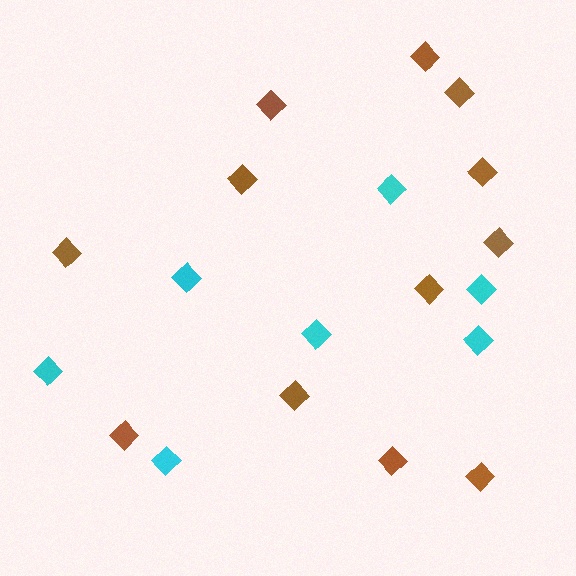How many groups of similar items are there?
There are 2 groups: one group of cyan diamonds (7) and one group of brown diamonds (12).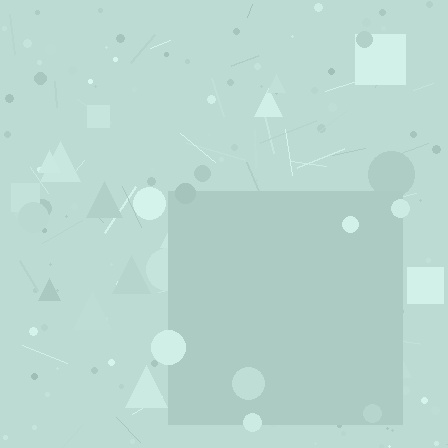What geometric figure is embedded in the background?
A square is embedded in the background.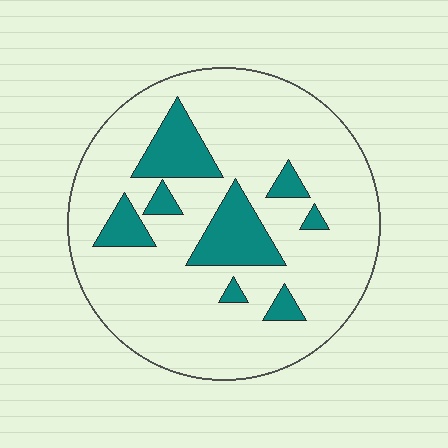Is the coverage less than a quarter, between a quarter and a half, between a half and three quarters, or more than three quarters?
Less than a quarter.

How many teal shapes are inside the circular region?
8.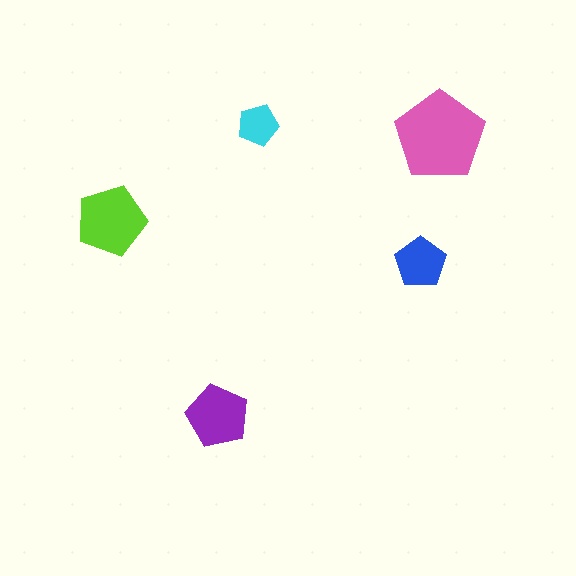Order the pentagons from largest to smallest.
the pink one, the lime one, the purple one, the blue one, the cyan one.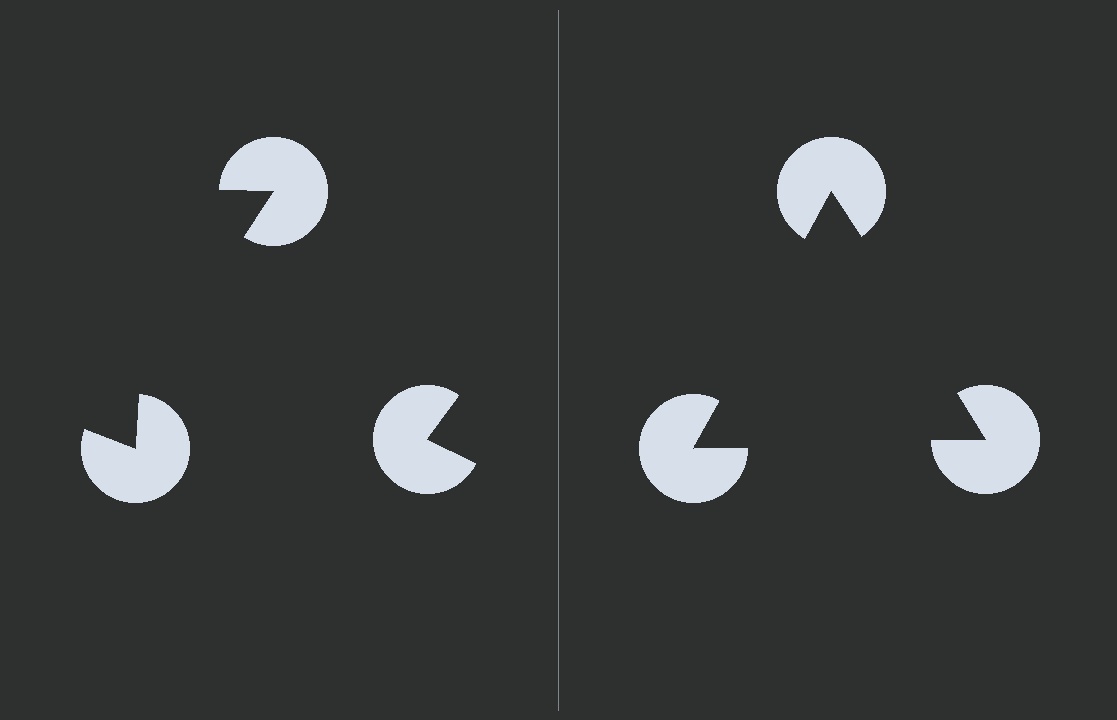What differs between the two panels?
The pac-man discs are positioned identically on both sides; only the wedge orientations differ. On the right they align to a triangle; on the left they are misaligned.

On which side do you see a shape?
An illusory triangle appears on the right side. On the left side the wedge cuts are rotated, so no coherent shape forms.